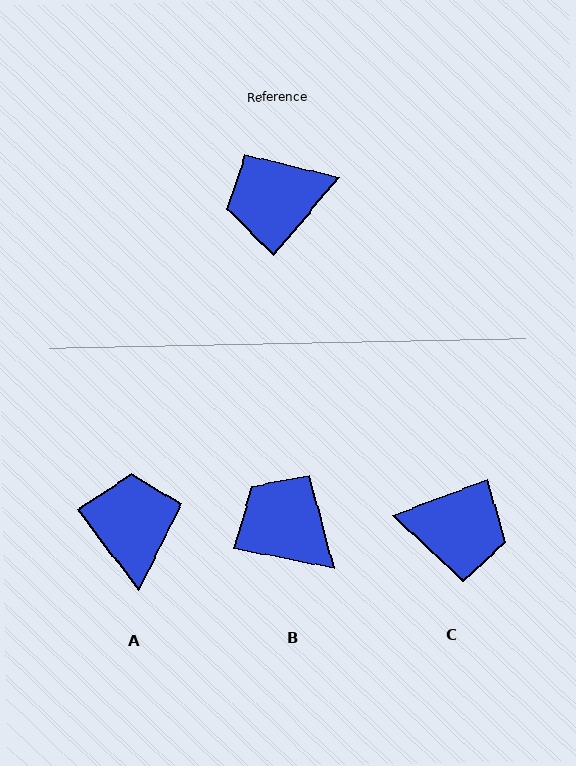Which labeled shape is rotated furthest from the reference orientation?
C, about 151 degrees away.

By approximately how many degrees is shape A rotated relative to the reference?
Approximately 103 degrees clockwise.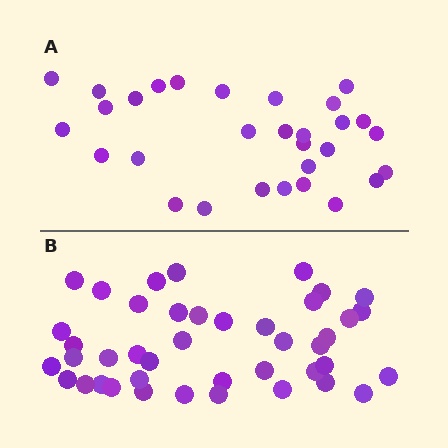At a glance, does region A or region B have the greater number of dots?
Region B (the bottom region) has more dots.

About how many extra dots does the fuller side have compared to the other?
Region B has roughly 12 or so more dots than region A.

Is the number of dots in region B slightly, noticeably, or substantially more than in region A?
Region B has noticeably more, but not dramatically so. The ratio is roughly 1.4 to 1.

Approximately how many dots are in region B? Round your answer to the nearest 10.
About 40 dots. (The exact count is 42, which rounds to 40.)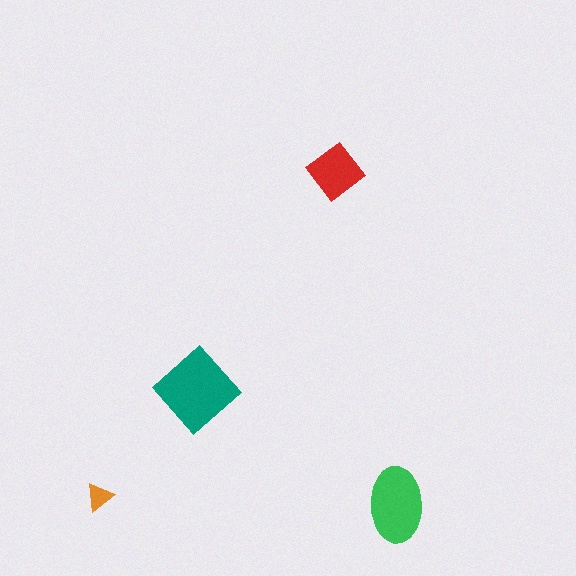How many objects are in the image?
There are 4 objects in the image.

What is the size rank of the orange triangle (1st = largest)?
4th.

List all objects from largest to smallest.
The teal diamond, the green ellipse, the red diamond, the orange triangle.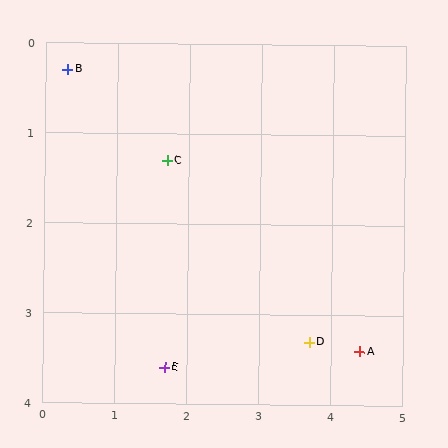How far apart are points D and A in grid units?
Points D and A are about 0.7 grid units apart.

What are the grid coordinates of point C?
Point C is at approximately (1.7, 1.3).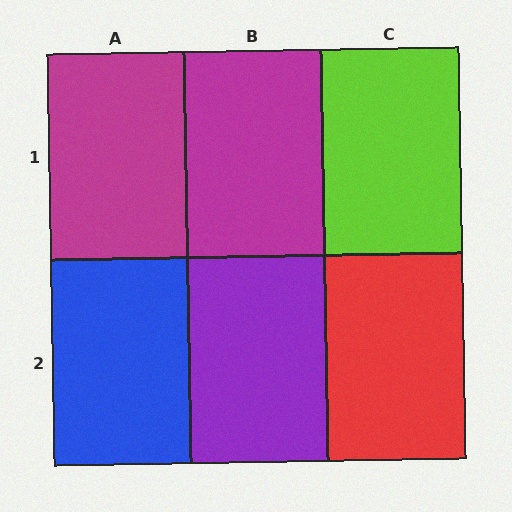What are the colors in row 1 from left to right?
Magenta, magenta, lime.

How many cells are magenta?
2 cells are magenta.